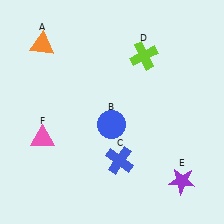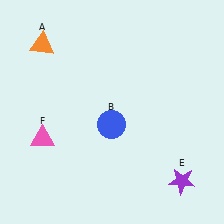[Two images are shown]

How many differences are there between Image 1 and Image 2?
There are 2 differences between the two images.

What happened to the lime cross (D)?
The lime cross (D) was removed in Image 2. It was in the top-right area of Image 1.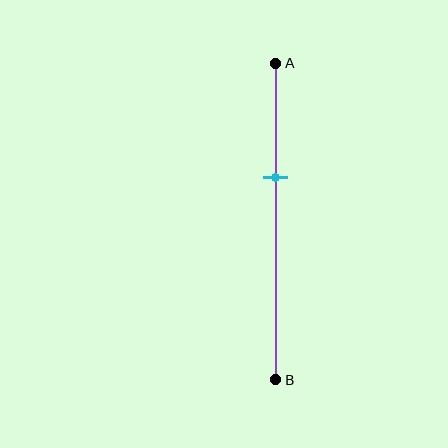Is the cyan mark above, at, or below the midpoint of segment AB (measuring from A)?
The cyan mark is above the midpoint of segment AB.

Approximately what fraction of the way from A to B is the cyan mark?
The cyan mark is approximately 35% of the way from A to B.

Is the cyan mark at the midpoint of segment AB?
No, the mark is at about 35% from A, not at the 50% midpoint.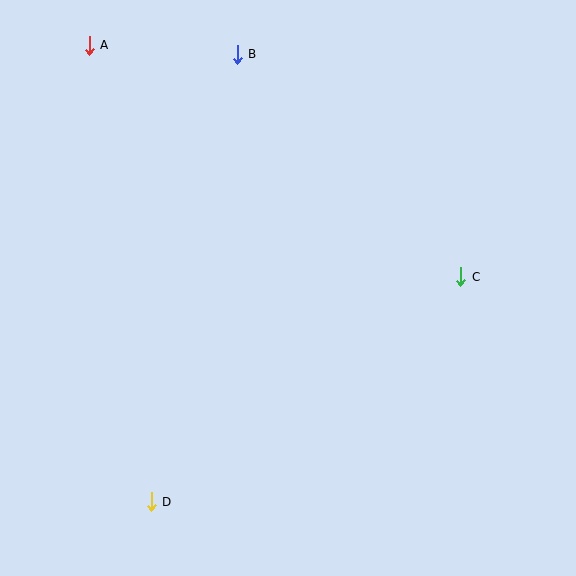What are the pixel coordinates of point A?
Point A is at (89, 45).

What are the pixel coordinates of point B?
Point B is at (237, 54).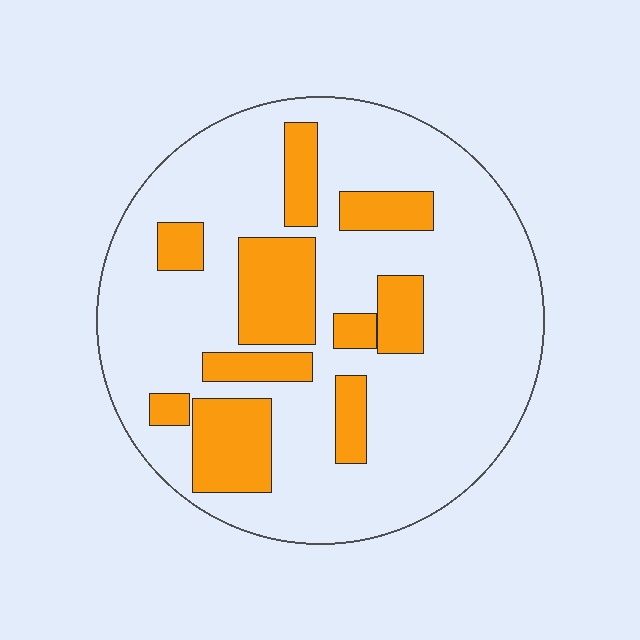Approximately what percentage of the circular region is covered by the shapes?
Approximately 25%.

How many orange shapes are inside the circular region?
10.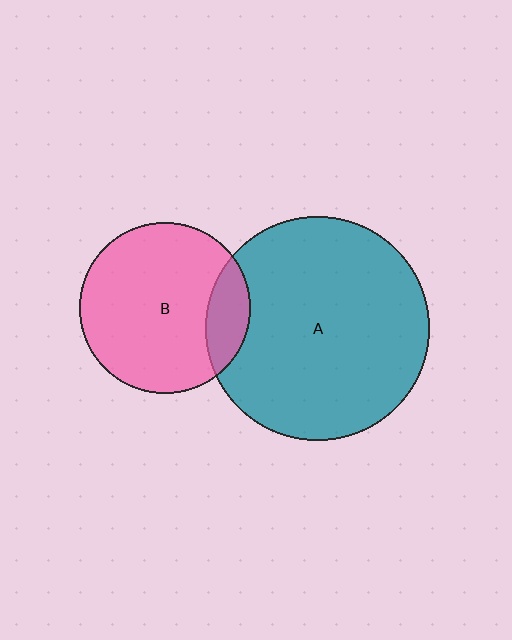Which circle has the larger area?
Circle A (teal).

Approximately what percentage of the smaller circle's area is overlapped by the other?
Approximately 15%.